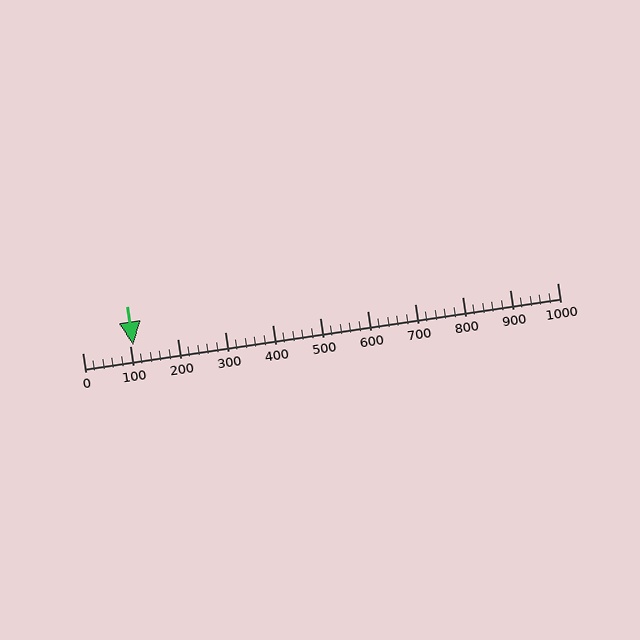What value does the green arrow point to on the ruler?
The green arrow points to approximately 108.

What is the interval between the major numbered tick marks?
The major tick marks are spaced 100 units apart.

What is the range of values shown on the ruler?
The ruler shows values from 0 to 1000.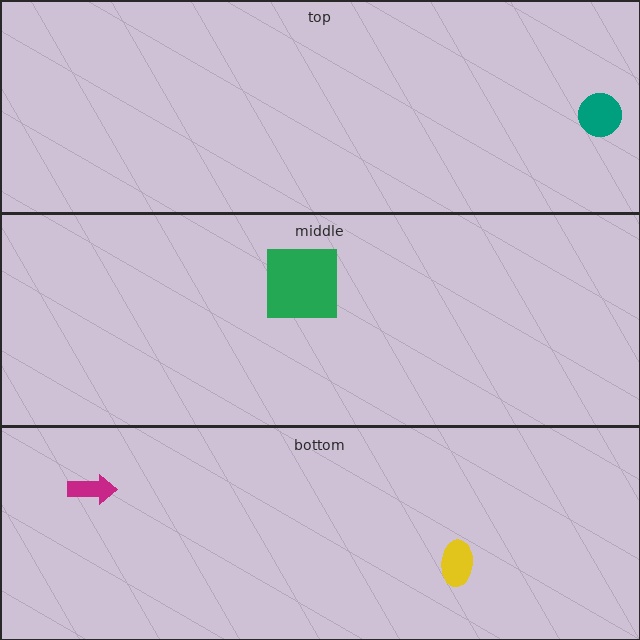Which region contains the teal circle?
The top region.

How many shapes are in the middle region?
1.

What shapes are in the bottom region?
The yellow ellipse, the magenta arrow.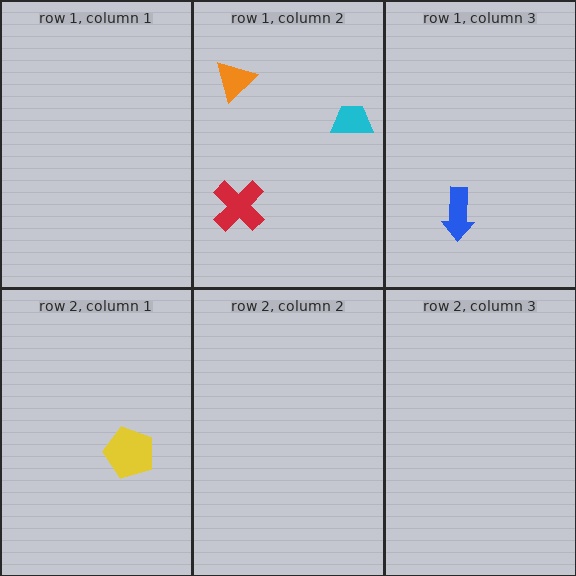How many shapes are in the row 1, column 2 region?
3.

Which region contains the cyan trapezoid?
The row 1, column 2 region.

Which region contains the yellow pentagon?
The row 2, column 1 region.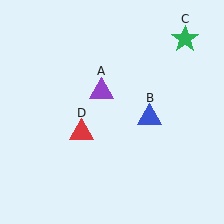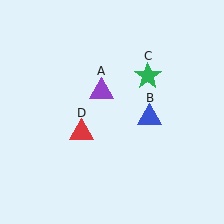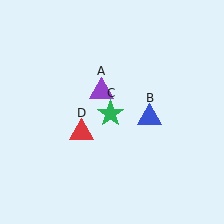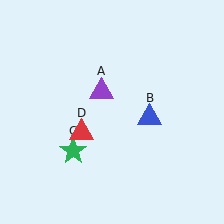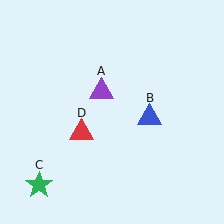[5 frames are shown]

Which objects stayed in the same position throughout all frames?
Purple triangle (object A) and blue triangle (object B) and red triangle (object D) remained stationary.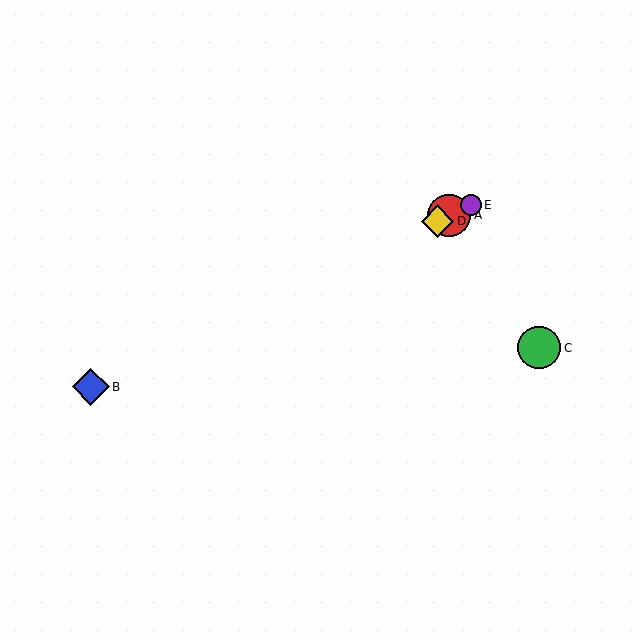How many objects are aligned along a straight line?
4 objects (A, B, D, E) are aligned along a straight line.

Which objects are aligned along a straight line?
Objects A, B, D, E are aligned along a straight line.